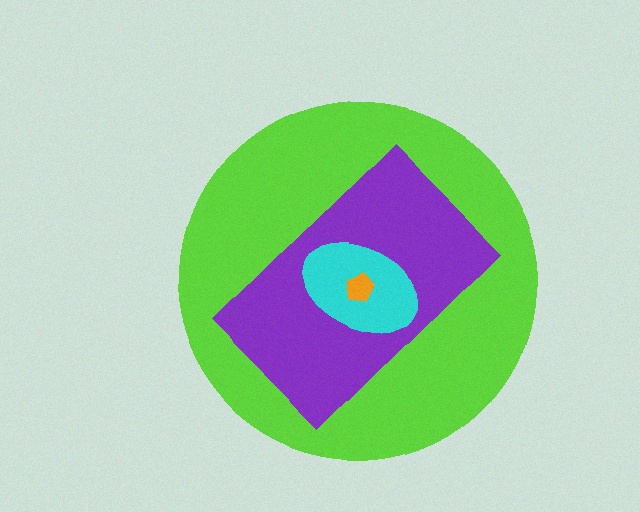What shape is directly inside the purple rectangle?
The cyan ellipse.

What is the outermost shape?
The lime circle.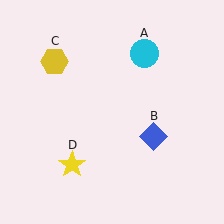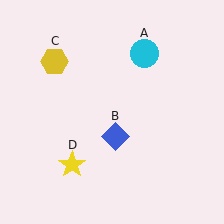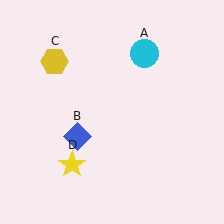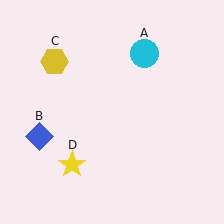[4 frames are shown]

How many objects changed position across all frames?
1 object changed position: blue diamond (object B).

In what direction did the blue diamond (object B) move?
The blue diamond (object B) moved left.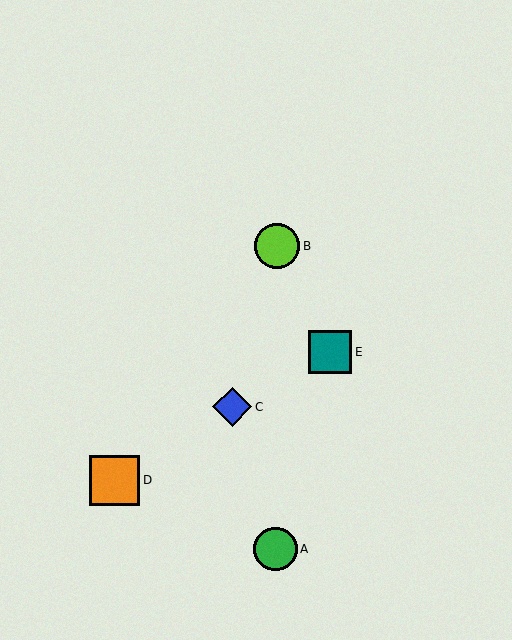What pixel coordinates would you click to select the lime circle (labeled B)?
Click at (277, 246) to select the lime circle B.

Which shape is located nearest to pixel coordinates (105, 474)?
The orange square (labeled D) at (115, 480) is nearest to that location.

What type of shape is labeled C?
Shape C is a blue diamond.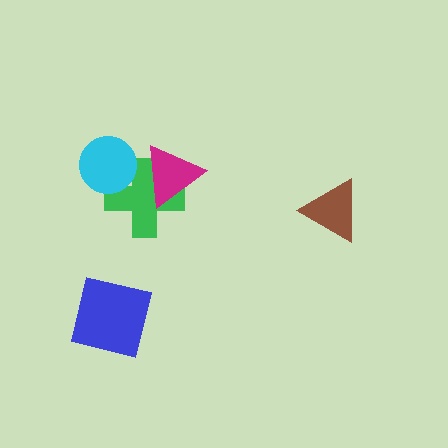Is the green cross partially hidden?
Yes, it is partially covered by another shape.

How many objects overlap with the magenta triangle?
1 object overlaps with the magenta triangle.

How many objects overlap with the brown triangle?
0 objects overlap with the brown triangle.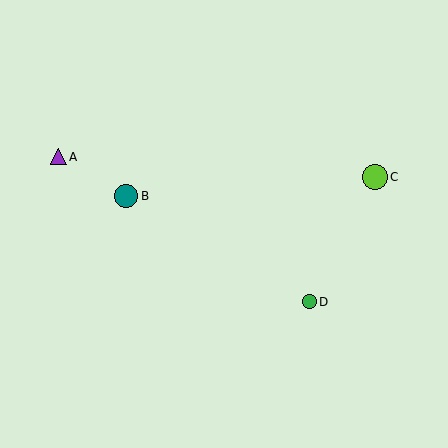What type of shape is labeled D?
Shape D is a green circle.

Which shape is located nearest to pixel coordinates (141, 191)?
The teal circle (labeled B) at (126, 196) is nearest to that location.